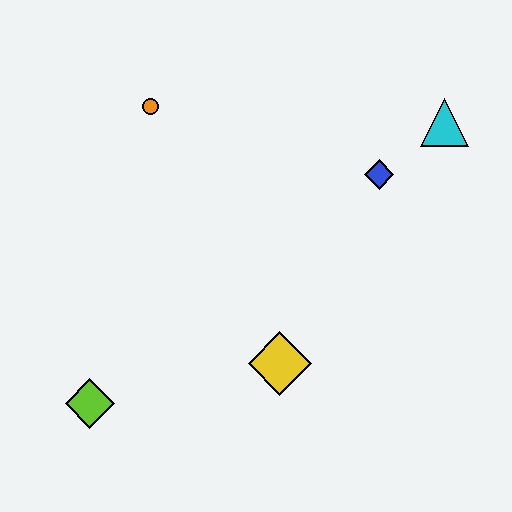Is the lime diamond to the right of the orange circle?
No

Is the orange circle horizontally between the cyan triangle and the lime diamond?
Yes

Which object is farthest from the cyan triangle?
The lime diamond is farthest from the cyan triangle.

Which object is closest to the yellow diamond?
The lime diamond is closest to the yellow diamond.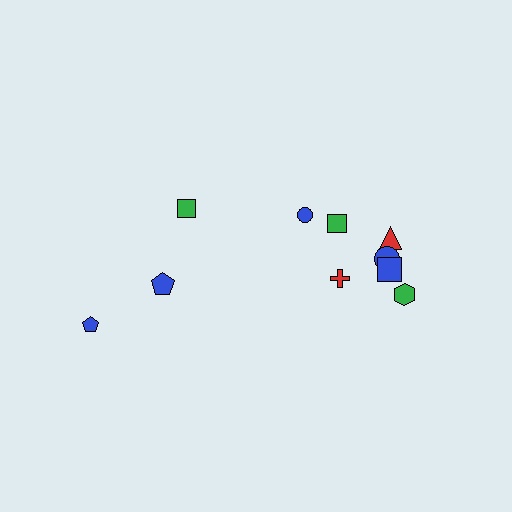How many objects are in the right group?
There are 7 objects.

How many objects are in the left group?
There are 3 objects.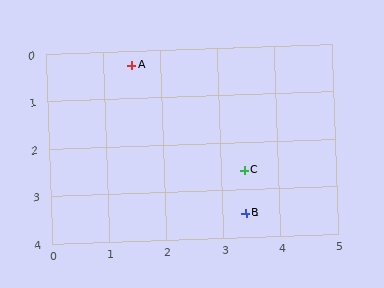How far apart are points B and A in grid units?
Points B and A are about 3.7 grid units apart.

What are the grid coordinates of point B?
Point B is at approximately (3.4, 3.5).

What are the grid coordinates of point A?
Point A is at approximately (1.5, 0.3).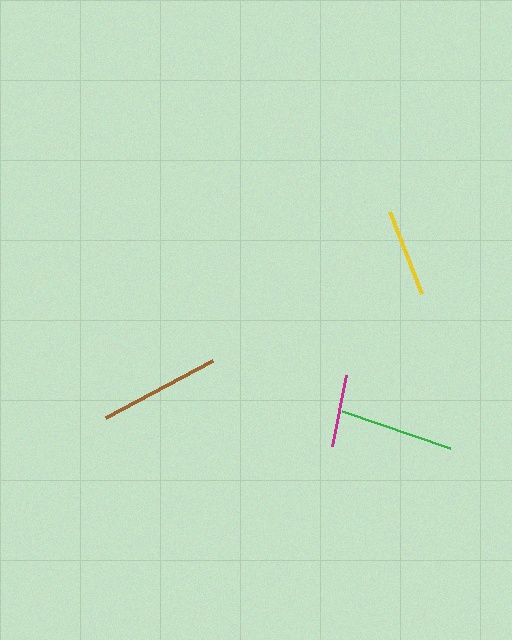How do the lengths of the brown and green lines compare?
The brown and green lines are approximately the same length.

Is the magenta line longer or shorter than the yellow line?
The yellow line is longer than the magenta line.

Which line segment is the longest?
The brown line is the longest at approximately 121 pixels.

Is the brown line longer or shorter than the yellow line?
The brown line is longer than the yellow line.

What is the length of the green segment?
The green segment is approximately 114 pixels long.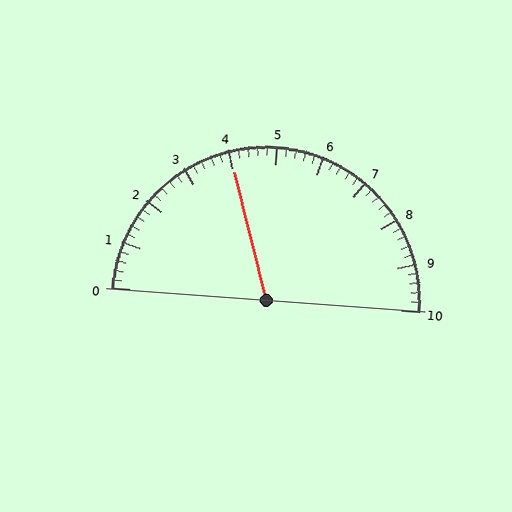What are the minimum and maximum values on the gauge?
The gauge ranges from 0 to 10.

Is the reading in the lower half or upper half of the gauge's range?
The reading is in the lower half of the range (0 to 10).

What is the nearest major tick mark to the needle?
The nearest major tick mark is 4.